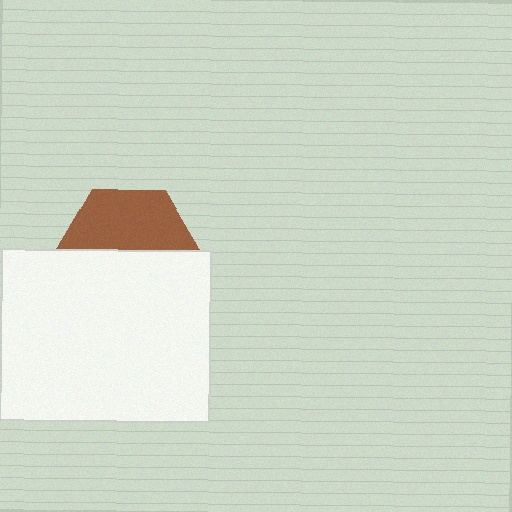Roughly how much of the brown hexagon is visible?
About half of it is visible (roughly 46%).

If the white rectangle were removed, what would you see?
You would see the complete brown hexagon.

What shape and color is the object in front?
The object in front is a white rectangle.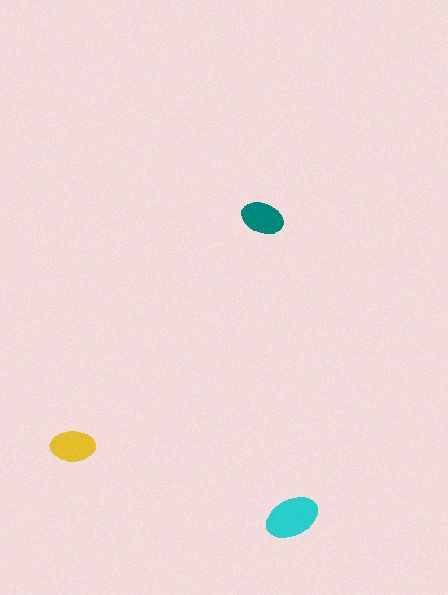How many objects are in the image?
There are 3 objects in the image.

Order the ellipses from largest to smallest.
the cyan one, the yellow one, the teal one.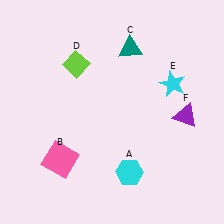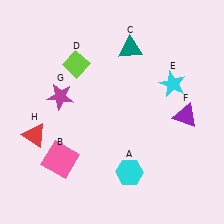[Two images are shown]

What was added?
A magenta star (G), a red triangle (H) were added in Image 2.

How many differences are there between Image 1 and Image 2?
There are 2 differences between the two images.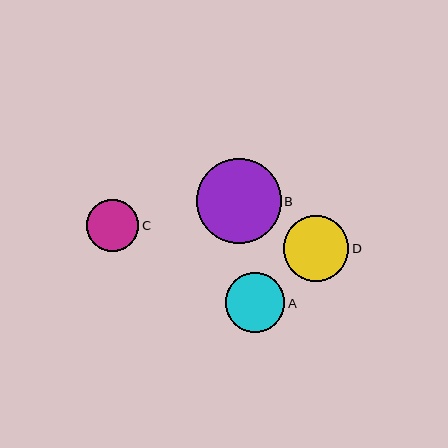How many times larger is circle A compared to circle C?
Circle A is approximately 1.1 times the size of circle C.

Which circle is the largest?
Circle B is the largest with a size of approximately 85 pixels.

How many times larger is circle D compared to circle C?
Circle D is approximately 1.3 times the size of circle C.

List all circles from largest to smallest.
From largest to smallest: B, D, A, C.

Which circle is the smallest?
Circle C is the smallest with a size of approximately 52 pixels.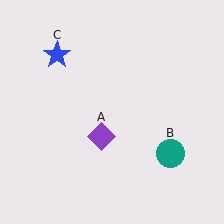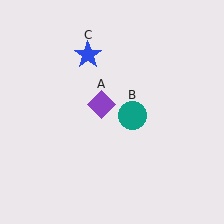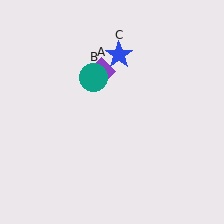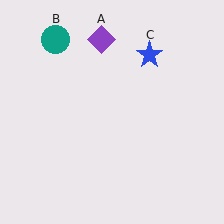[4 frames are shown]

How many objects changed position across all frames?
3 objects changed position: purple diamond (object A), teal circle (object B), blue star (object C).